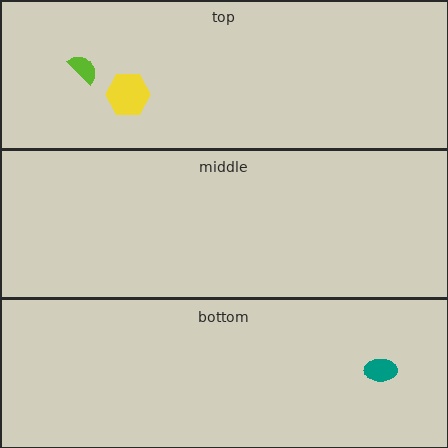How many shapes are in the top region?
2.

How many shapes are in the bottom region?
1.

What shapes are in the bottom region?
The teal ellipse.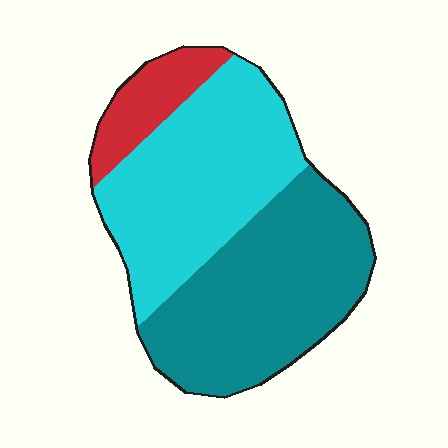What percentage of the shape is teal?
Teal covers around 45% of the shape.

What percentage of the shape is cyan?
Cyan covers 43% of the shape.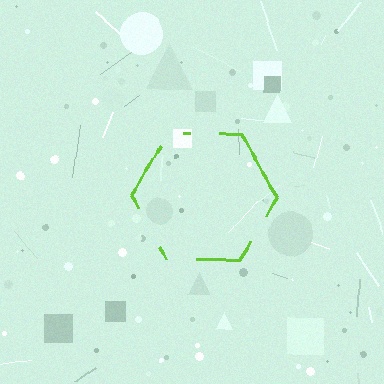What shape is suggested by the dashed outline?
The dashed outline suggests a hexagon.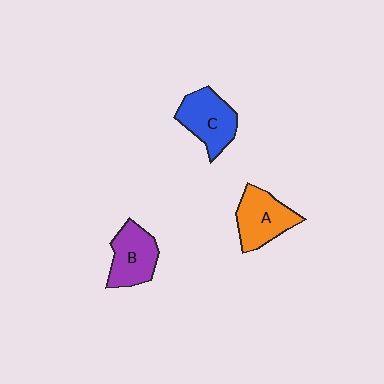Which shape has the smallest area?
Shape B (purple).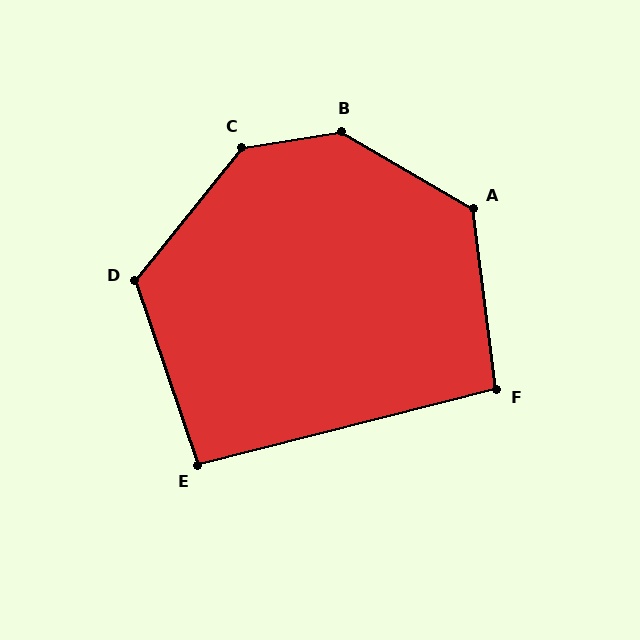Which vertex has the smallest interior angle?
E, at approximately 95 degrees.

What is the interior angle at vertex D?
Approximately 122 degrees (obtuse).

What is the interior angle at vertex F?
Approximately 97 degrees (obtuse).